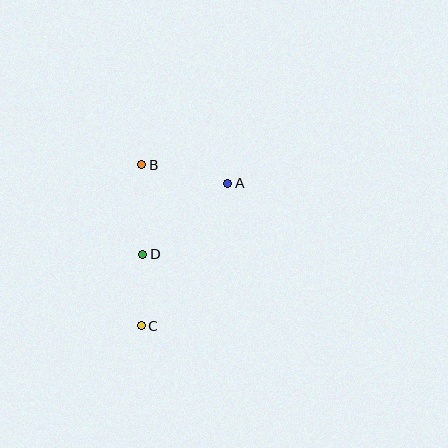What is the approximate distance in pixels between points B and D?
The distance between B and D is approximately 89 pixels.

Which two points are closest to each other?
Points C and D are closest to each other.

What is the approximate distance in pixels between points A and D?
The distance between A and D is approximately 111 pixels.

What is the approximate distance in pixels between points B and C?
The distance between B and C is approximately 161 pixels.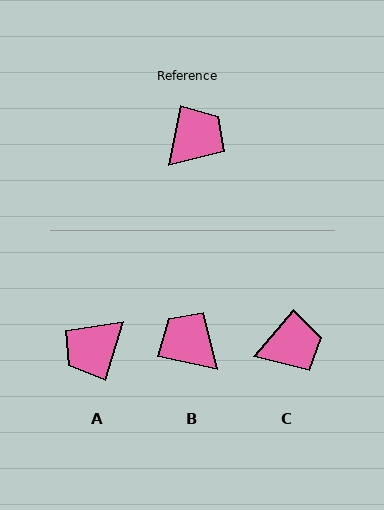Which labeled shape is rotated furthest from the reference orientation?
A, about 174 degrees away.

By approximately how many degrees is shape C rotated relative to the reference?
Approximately 29 degrees clockwise.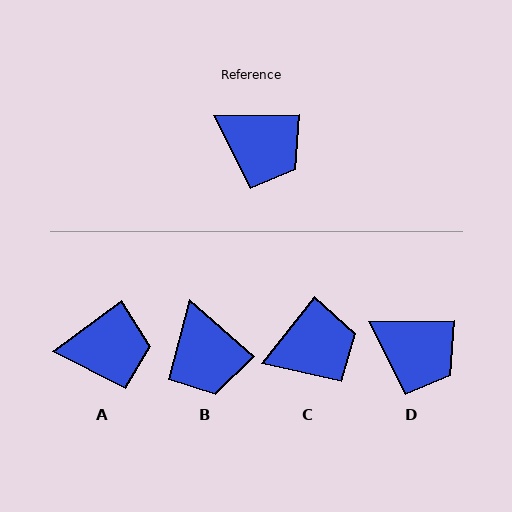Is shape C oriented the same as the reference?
No, it is off by about 51 degrees.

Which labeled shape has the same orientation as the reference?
D.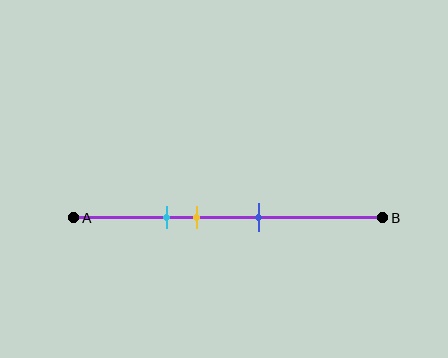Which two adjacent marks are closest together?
The cyan and yellow marks are the closest adjacent pair.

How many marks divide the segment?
There are 3 marks dividing the segment.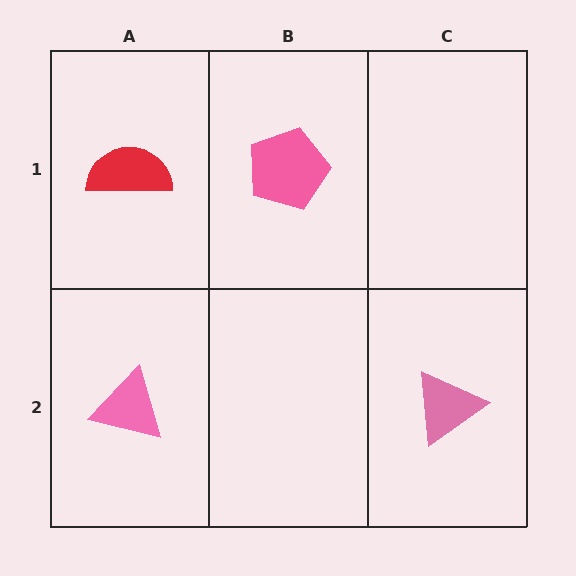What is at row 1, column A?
A red semicircle.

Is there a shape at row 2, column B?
No, that cell is empty.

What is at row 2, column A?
A pink triangle.